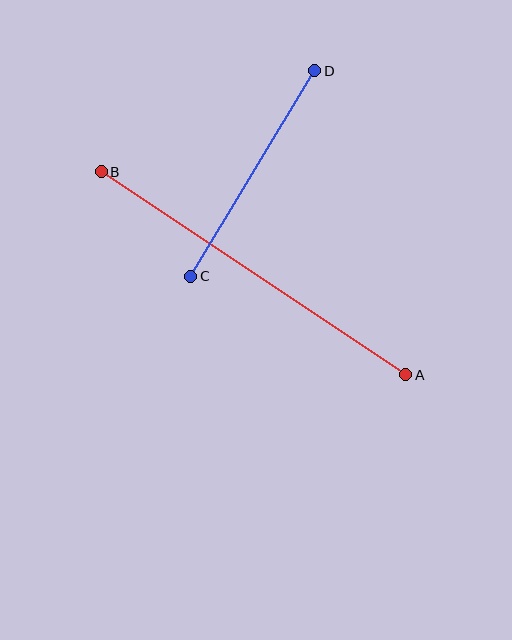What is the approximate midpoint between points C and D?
The midpoint is at approximately (253, 174) pixels.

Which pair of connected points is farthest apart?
Points A and B are farthest apart.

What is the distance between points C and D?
The distance is approximately 240 pixels.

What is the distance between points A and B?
The distance is approximately 366 pixels.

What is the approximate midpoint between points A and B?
The midpoint is at approximately (254, 273) pixels.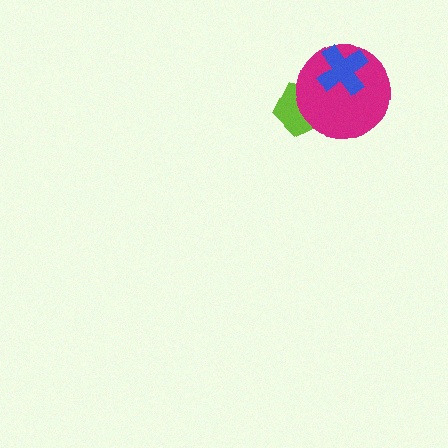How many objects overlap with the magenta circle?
2 objects overlap with the magenta circle.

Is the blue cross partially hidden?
No, no other shape covers it.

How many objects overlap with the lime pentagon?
1 object overlaps with the lime pentagon.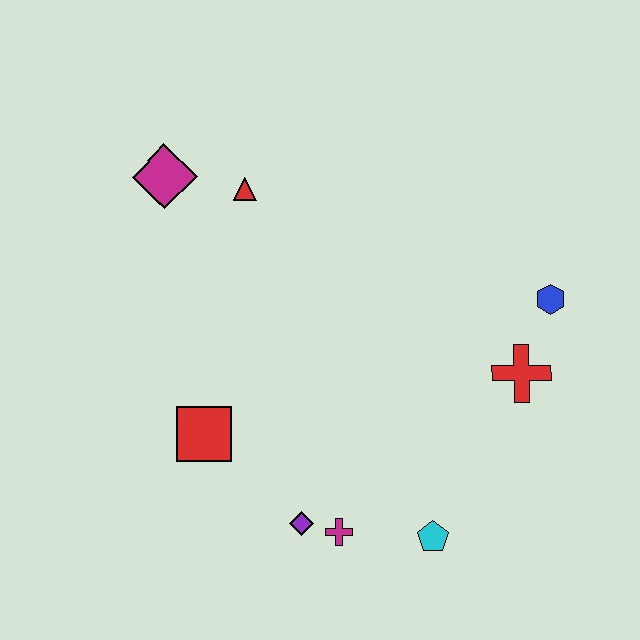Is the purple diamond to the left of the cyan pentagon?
Yes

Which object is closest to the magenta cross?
The purple diamond is closest to the magenta cross.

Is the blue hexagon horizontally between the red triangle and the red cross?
No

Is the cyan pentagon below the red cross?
Yes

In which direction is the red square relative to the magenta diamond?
The red square is below the magenta diamond.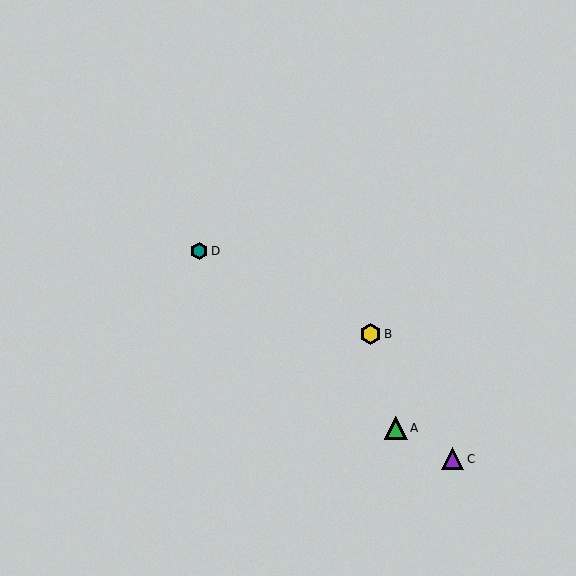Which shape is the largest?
The green triangle (labeled A) is the largest.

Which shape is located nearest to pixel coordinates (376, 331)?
The yellow hexagon (labeled B) at (371, 334) is nearest to that location.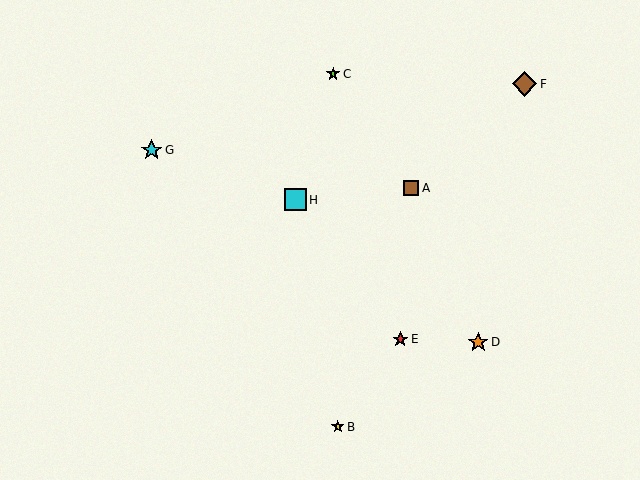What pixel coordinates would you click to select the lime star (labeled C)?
Click at (333, 74) to select the lime star C.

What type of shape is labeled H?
Shape H is a cyan square.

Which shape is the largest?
The brown diamond (labeled F) is the largest.